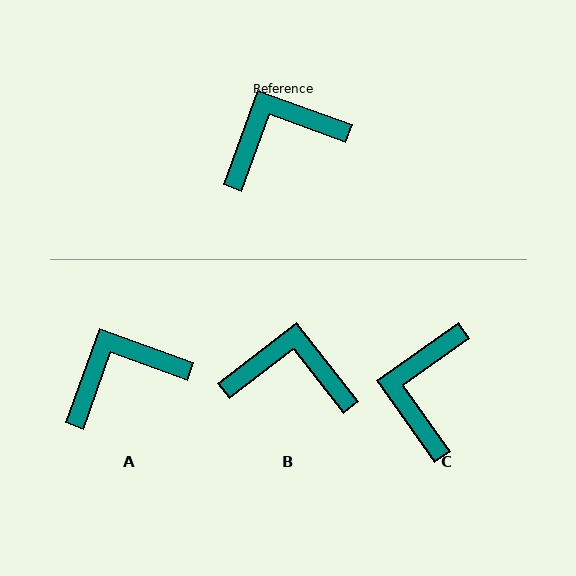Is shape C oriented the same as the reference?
No, it is off by about 55 degrees.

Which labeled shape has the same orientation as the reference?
A.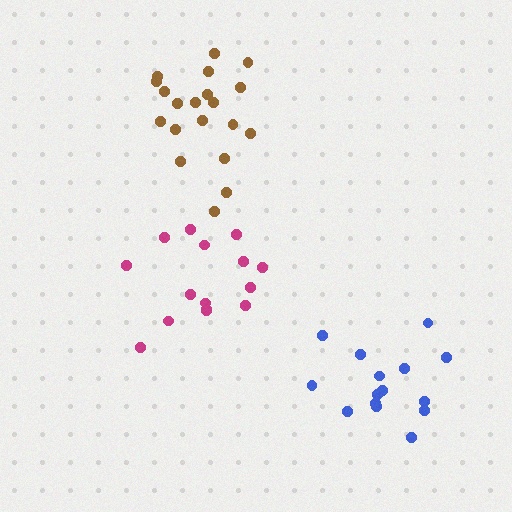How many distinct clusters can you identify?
There are 3 distinct clusters.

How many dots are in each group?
Group 1: 15 dots, Group 2: 20 dots, Group 3: 15 dots (50 total).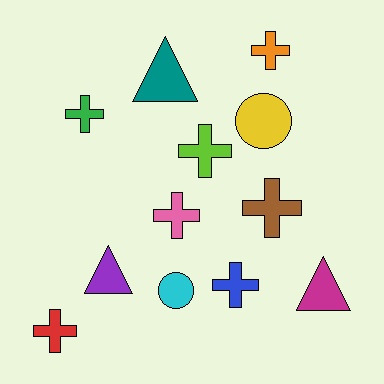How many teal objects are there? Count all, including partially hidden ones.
There is 1 teal object.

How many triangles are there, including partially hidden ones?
There are 3 triangles.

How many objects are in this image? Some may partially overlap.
There are 12 objects.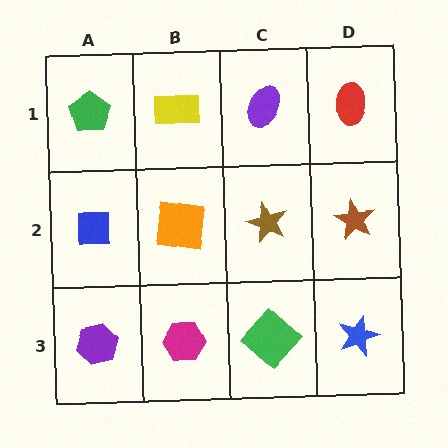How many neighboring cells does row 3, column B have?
3.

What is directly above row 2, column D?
A red ellipse.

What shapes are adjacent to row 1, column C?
A brown star (row 2, column C), a yellow rectangle (row 1, column B), a red ellipse (row 1, column D).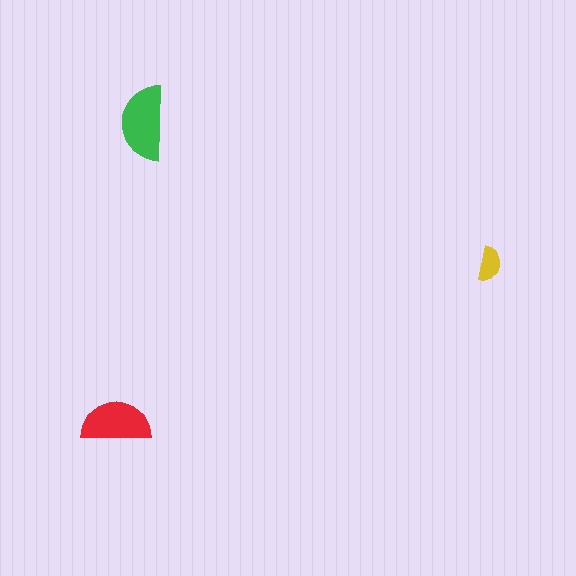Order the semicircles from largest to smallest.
the green one, the red one, the yellow one.